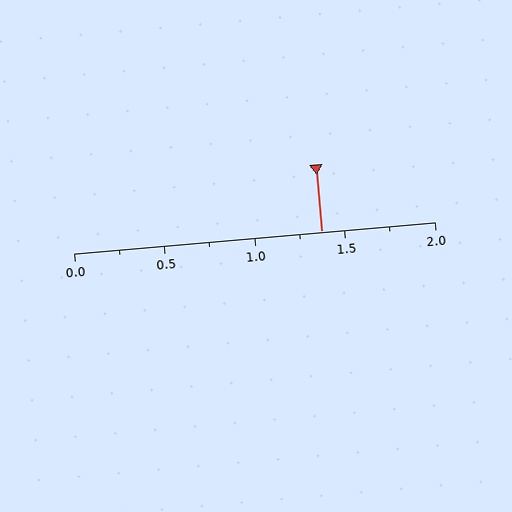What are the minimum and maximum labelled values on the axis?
The axis runs from 0.0 to 2.0.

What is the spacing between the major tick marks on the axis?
The major ticks are spaced 0.5 apart.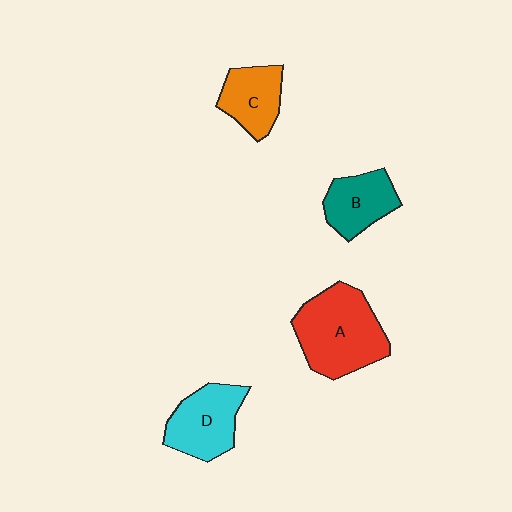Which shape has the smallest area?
Shape C (orange).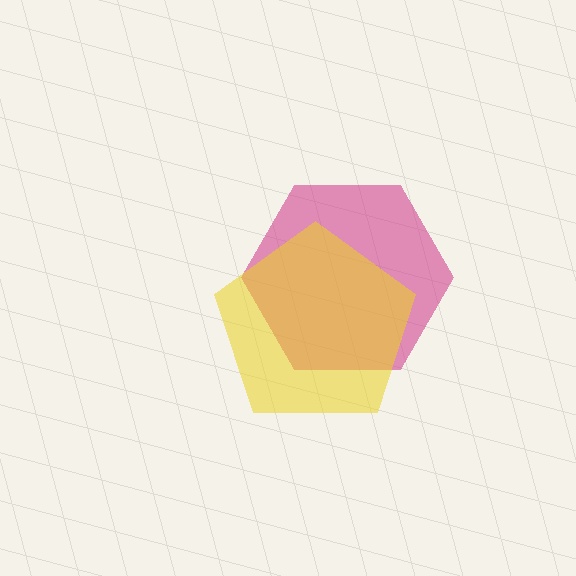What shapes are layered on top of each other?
The layered shapes are: a magenta hexagon, a yellow pentagon.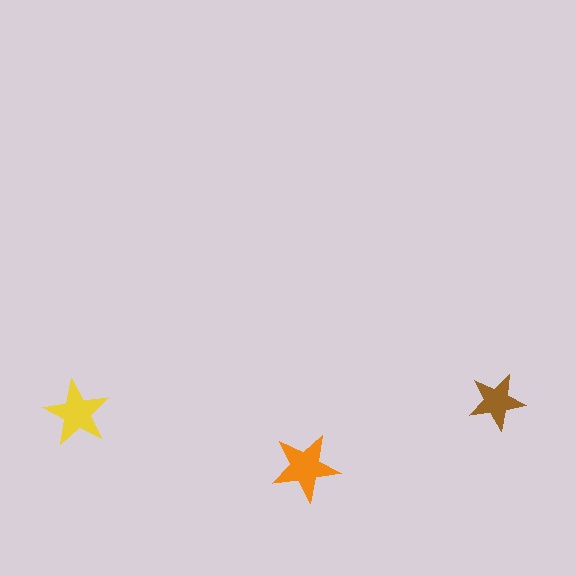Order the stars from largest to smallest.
the orange one, the yellow one, the brown one.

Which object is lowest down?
The orange star is bottommost.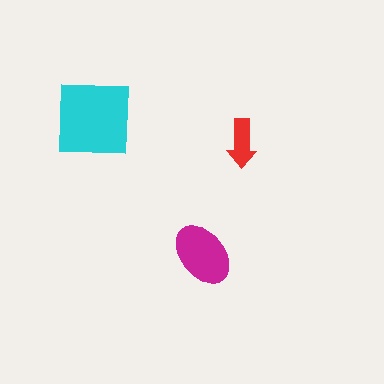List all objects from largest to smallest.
The cyan square, the magenta ellipse, the red arrow.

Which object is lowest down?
The magenta ellipse is bottommost.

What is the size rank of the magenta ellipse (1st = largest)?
2nd.